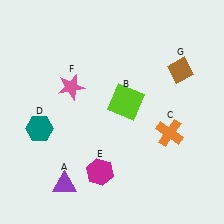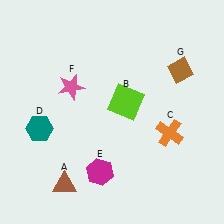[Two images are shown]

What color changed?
The triangle (A) changed from purple in Image 1 to brown in Image 2.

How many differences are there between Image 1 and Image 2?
There is 1 difference between the two images.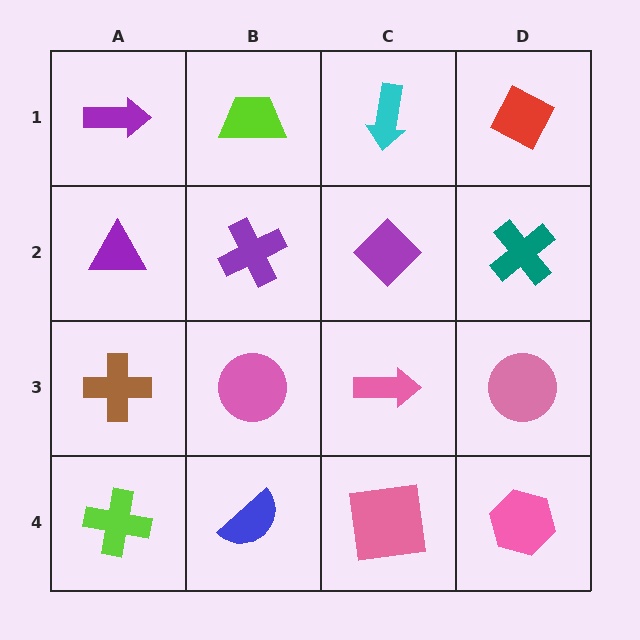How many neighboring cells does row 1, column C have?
3.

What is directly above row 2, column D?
A red diamond.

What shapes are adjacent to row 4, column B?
A pink circle (row 3, column B), a lime cross (row 4, column A), a pink square (row 4, column C).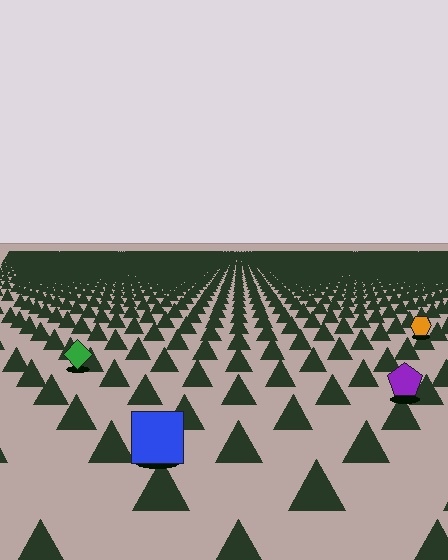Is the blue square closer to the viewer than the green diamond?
Yes. The blue square is closer — you can tell from the texture gradient: the ground texture is coarser near it.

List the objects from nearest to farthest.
From nearest to farthest: the blue square, the purple pentagon, the green diamond, the orange hexagon.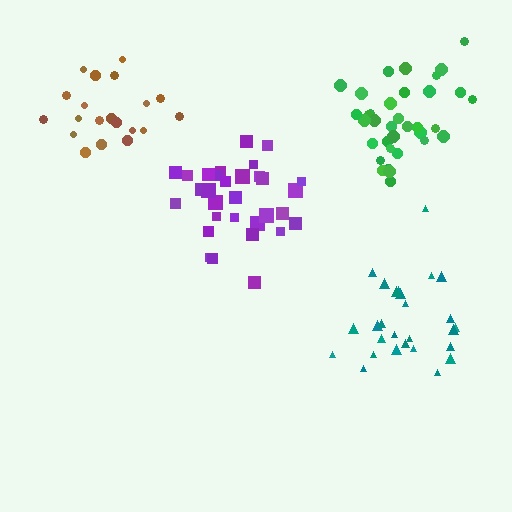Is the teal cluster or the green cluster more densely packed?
Green.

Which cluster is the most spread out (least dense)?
Brown.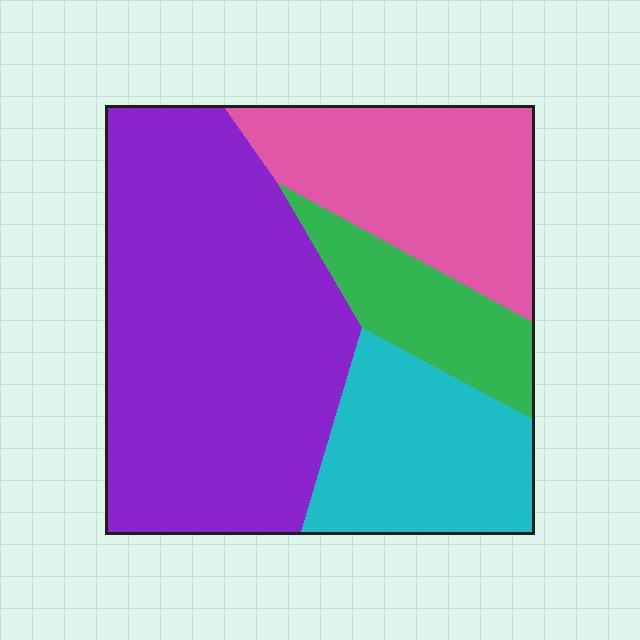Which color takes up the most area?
Purple, at roughly 50%.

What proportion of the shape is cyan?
Cyan takes up less than a quarter of the shape.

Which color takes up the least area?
Green, at roughly 10%.